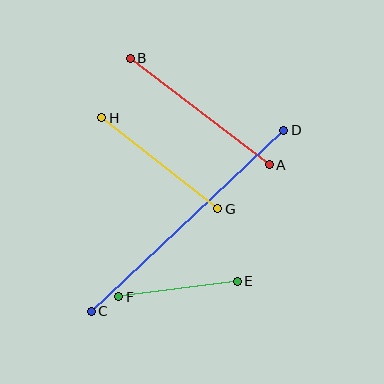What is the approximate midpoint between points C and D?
The midpoint is at approximately (187, 221) pixels.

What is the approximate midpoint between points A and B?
The midpoint is at approximately (200, 111) pixels.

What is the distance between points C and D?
The distance is approximately 264 pixels.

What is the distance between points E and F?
The distance is approximately 120 pixels.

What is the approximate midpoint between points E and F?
The midpoint is at approximately (178, 289) pixels.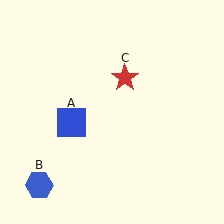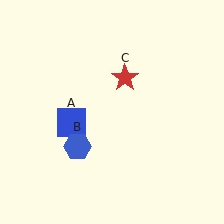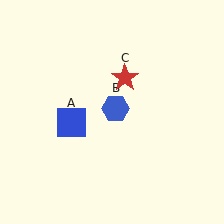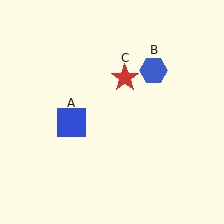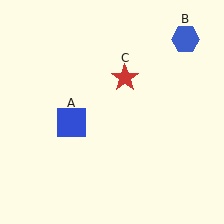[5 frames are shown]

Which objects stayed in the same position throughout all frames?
Blue square (object A) and red star (object C) remained stationary.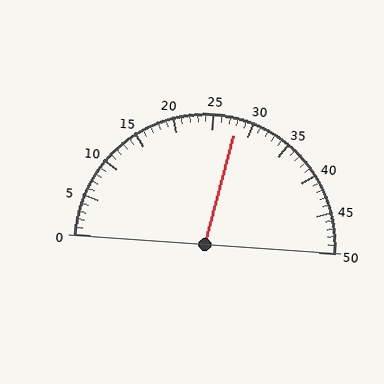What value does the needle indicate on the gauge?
The needle indicates approximately 28.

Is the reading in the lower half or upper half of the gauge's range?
The reading is in the upper half of the range (0 to 50).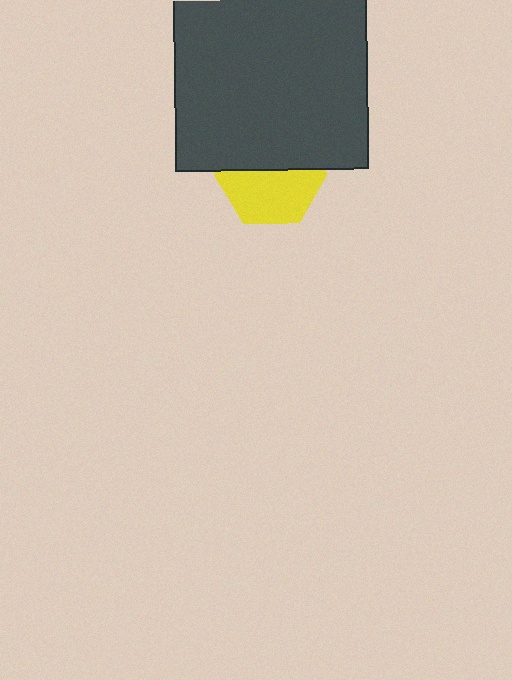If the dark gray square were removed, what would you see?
You would see the complete yellow hexagon.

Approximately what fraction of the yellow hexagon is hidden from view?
Roughly 46% of the yellow hexagon is hidden behind the dark gray square.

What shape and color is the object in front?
The object in front is a dark gray square.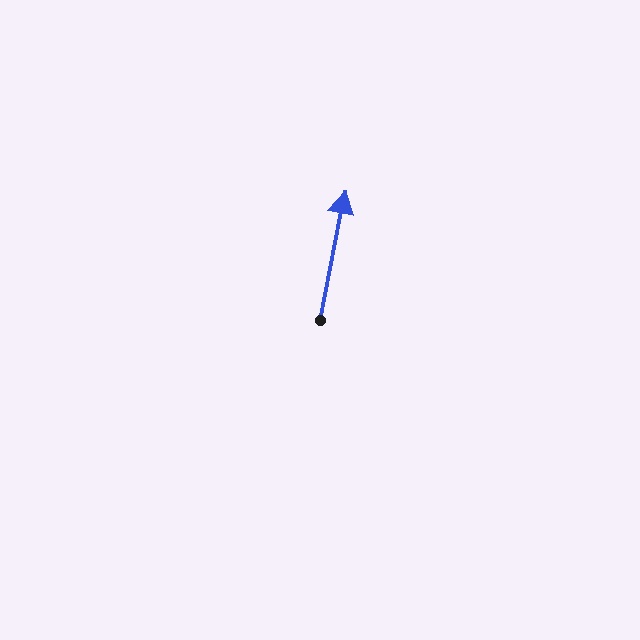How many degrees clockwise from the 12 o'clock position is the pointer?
Approximately 11 degrees.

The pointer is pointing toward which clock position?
Roughly 12 o'clock.